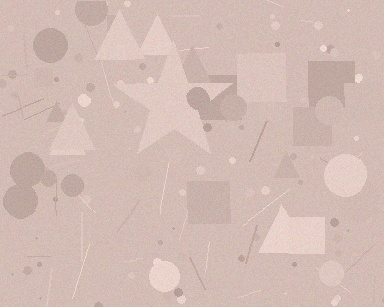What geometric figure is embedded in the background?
A star is embedded in the background.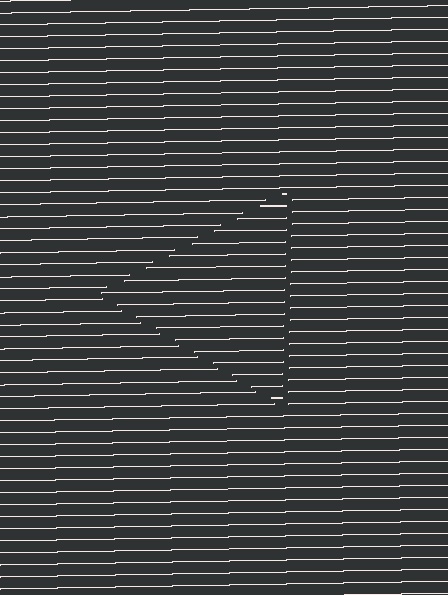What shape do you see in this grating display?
An illusory triangle. The interior of the shape contains the same grating, shifted by half a period — the contour is defined by the phase discontinuity where line-ends from the inner and outer gratings abut.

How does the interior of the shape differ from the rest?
The interior of the shape contains the same grating, shifted by half a period — the contour is defined by the phase discontinuity where line-ends from the inner and outer gratings abut.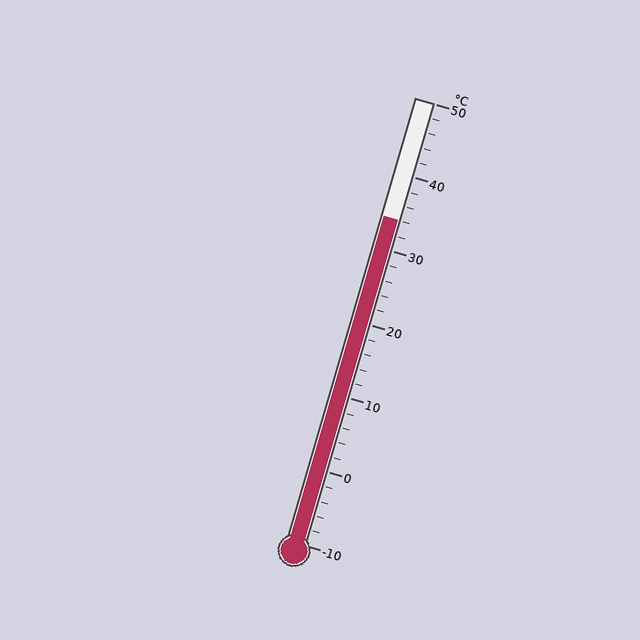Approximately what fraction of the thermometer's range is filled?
The thermometer is filled to approximately 75% of its range.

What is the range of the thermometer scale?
The thermometer scale ranges from -10°C to 50°C.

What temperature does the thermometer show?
The thermometer shows approximately 34°C.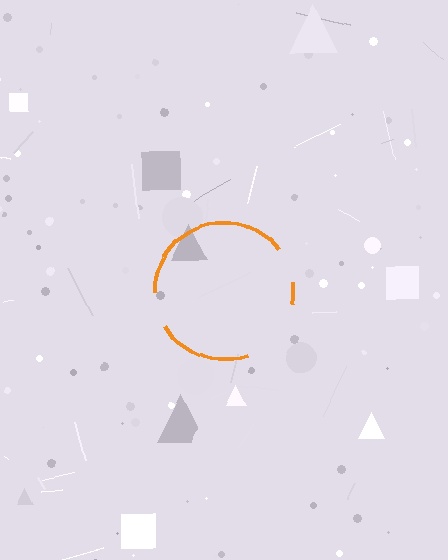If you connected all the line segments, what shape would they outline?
They would outline a circle.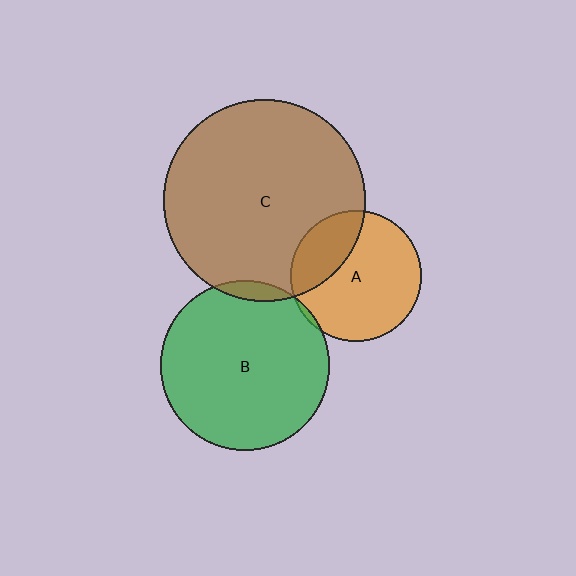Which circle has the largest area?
Circle C (brown).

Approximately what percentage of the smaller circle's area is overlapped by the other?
Approximately 5%.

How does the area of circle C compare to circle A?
Approximately 2.4 times.